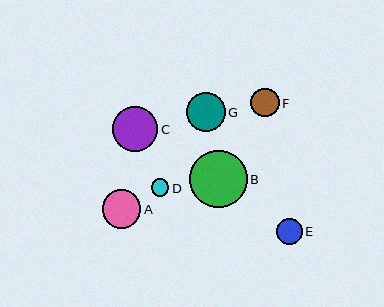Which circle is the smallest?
Circle D is the smallest with a size of approximately 17 pixels.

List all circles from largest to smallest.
From largest to smallest: B, C, A, G, F, E, D.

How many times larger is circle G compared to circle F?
Circle G is approximately 1.4 times the size of circle F.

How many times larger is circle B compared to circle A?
Circle B is approximately 1.5 times the size of circle A.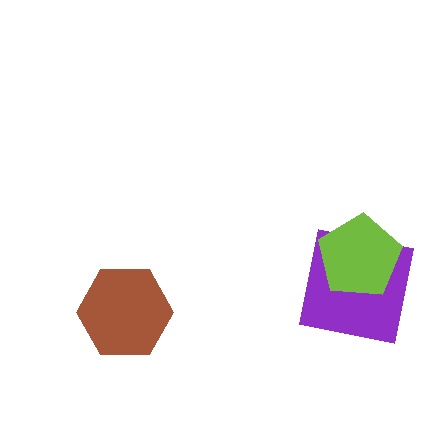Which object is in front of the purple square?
The lime pentagon is in front of the purple square.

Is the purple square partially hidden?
Yes, it is partially covered by another shape.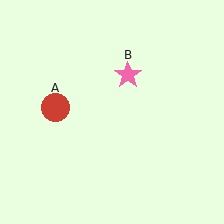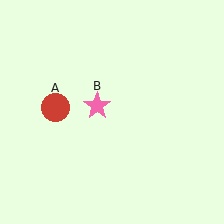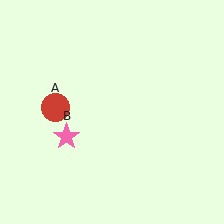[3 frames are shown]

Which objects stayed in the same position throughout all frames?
Red circle (object A) remained stationary.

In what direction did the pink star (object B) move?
The pink star (object B) moved down and to the left.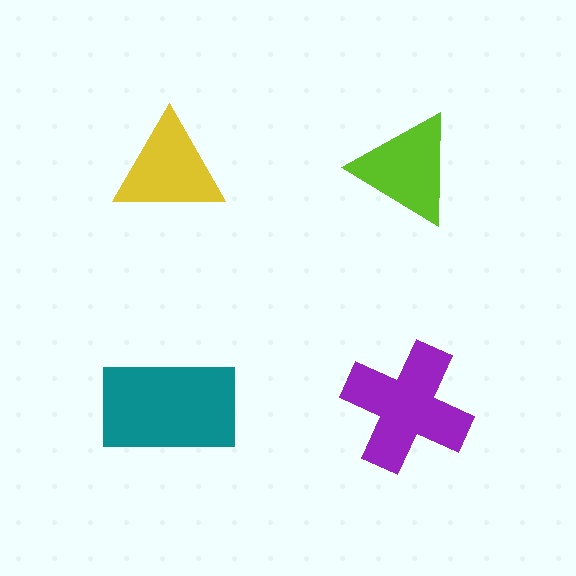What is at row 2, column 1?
A teal rectangle.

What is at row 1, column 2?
A lime triangle.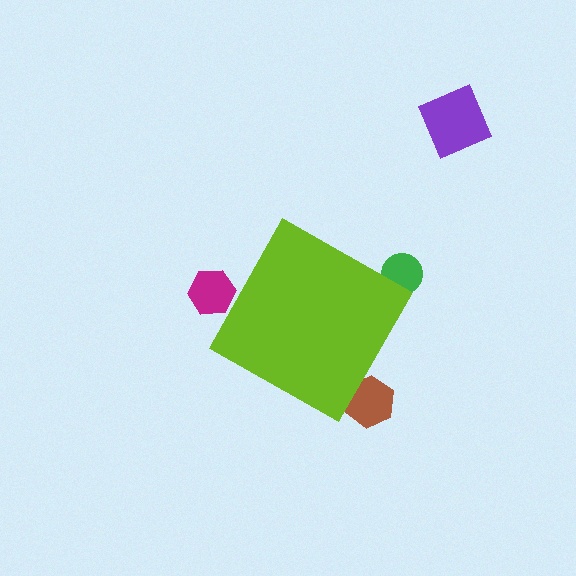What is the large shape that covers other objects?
A lime diamond.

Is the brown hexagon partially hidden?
Yes, the brown hexagon is partially hidden behind the lime diamond.